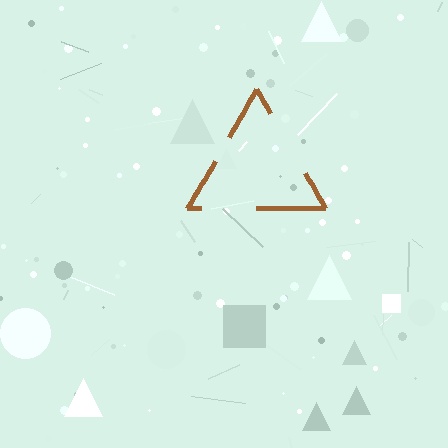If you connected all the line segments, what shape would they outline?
They would outline a triangle.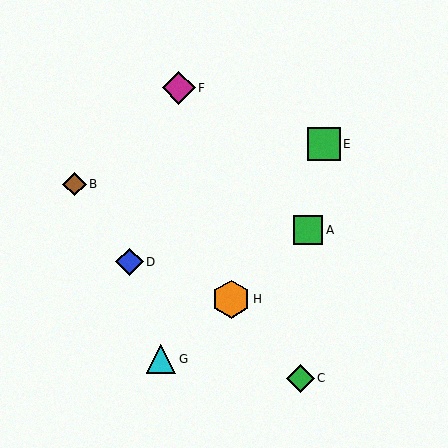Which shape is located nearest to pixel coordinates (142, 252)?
The blue diamond (labeled D) at (129, 262) is nearest to that location.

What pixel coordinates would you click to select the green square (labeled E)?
Click at (324, 144) to select the green square E.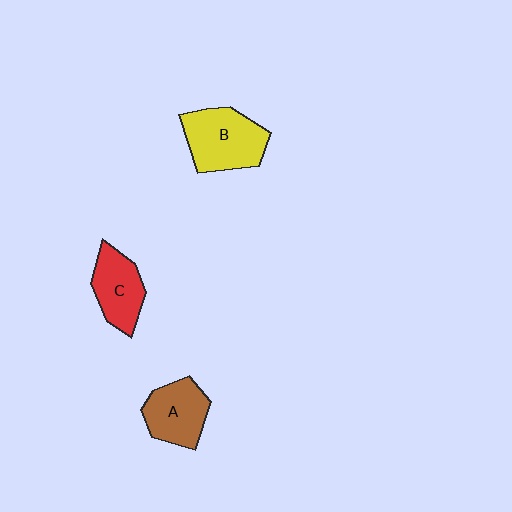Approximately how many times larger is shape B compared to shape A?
Approximately 1.3 times.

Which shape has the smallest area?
Shape C (red).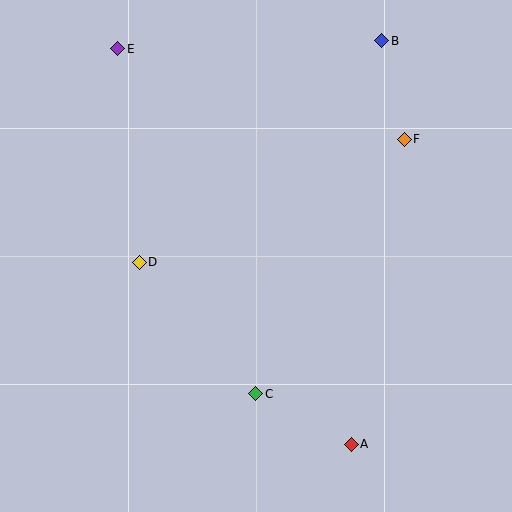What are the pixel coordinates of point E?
Point E is at (118, 49).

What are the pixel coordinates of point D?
Point D is at (139, 262).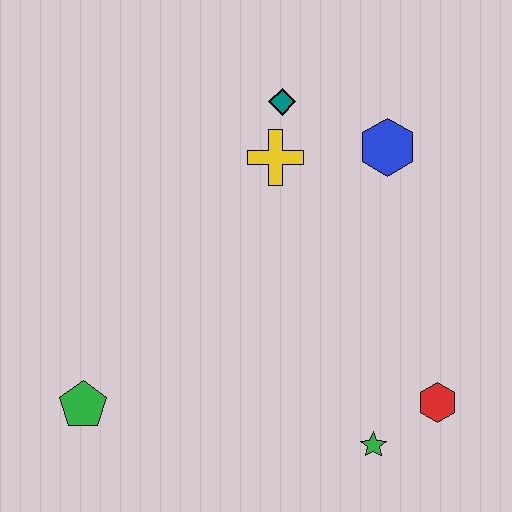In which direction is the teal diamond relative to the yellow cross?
The teal diamond is above the yellow cross.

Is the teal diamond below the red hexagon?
No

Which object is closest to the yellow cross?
The teal diamond is closest to the yellow cross.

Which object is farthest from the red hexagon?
The green pentagon is farthest from the red hexagon.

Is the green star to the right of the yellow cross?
Yes